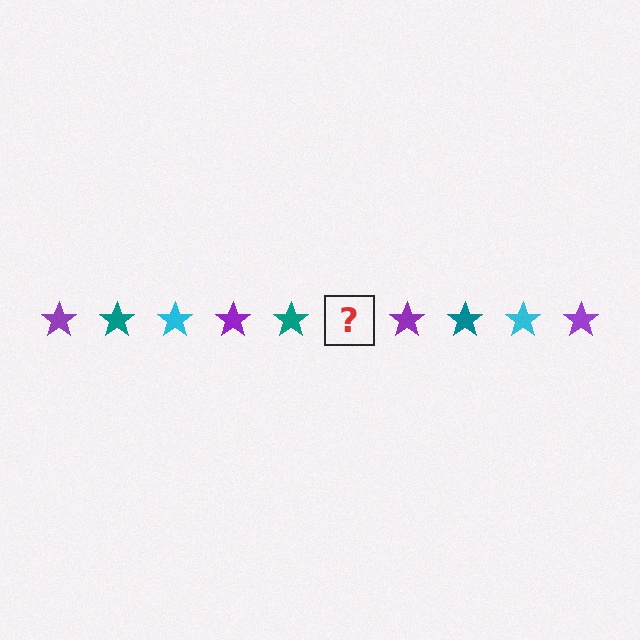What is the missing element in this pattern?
The missing element is a cyan star.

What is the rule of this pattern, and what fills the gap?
The rule is that the pattern cycles through purple, teal, cyan stars. The gap should be filled with a cyan star.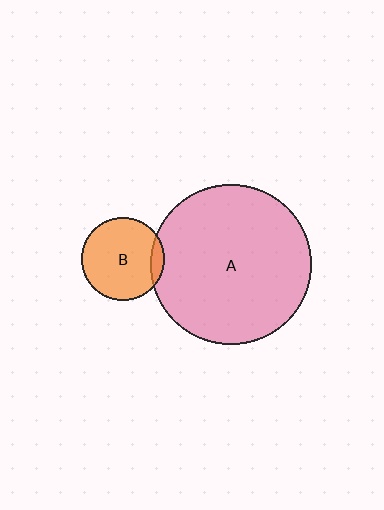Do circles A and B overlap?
Yes.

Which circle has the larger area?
Circle A (pink).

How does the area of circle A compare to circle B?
Approximately 3.7 times.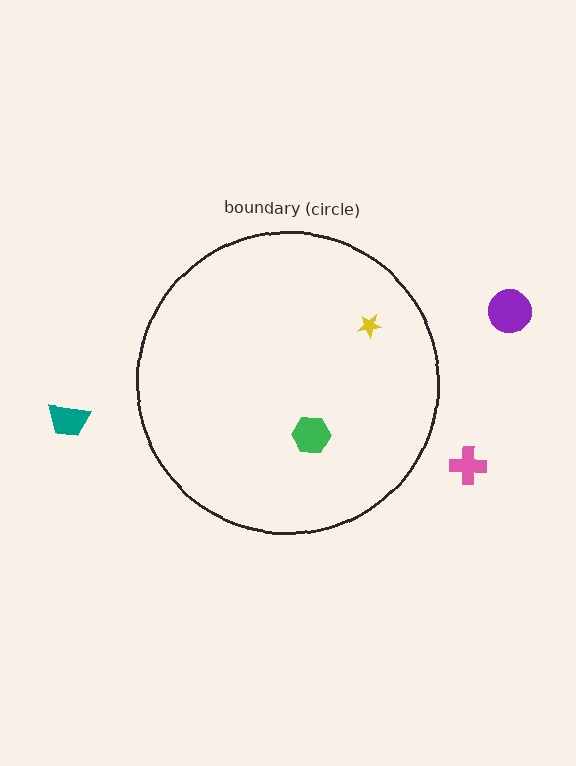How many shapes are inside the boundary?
2 inside, 3 outside.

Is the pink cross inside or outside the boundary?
Outside.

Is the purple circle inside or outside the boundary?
Outside.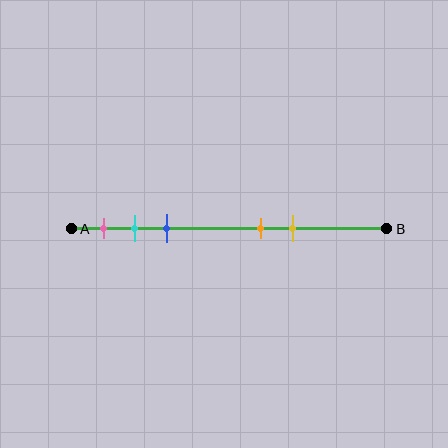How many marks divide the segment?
There are 5 marks dividing the segment.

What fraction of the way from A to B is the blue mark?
The blue mark is approximately 30% (0.3) of the way from A to B.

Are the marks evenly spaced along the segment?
No, the marks are not evenly spaced.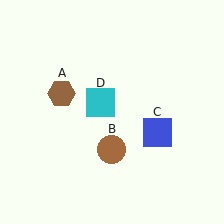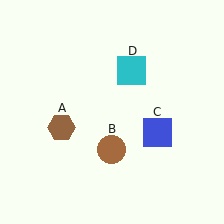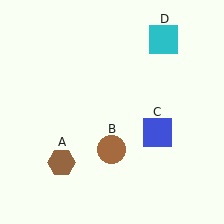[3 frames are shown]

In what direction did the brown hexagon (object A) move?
The brown hexagon (object A) moved down.